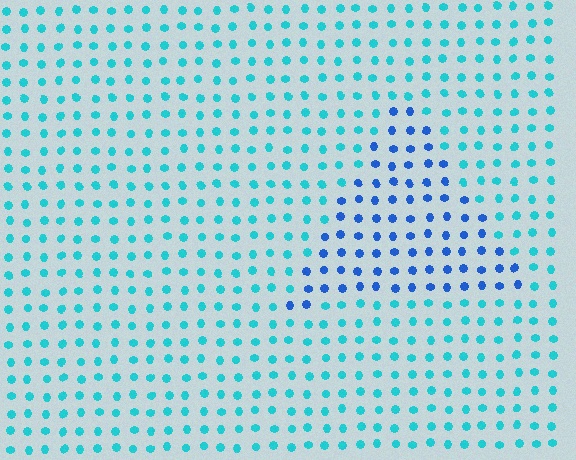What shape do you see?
I see a triangle.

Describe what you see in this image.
The image is filled with small cyan elements in a uniform arrangement. A triangle-shaped region is visible where the elements are tinted to a slightly different hue, forming a subtle color boundary.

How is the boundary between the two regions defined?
The boundary is defined purely by a slight shift in hue (about 38 degrees). Spacing, size, and orientation are identical on both sides.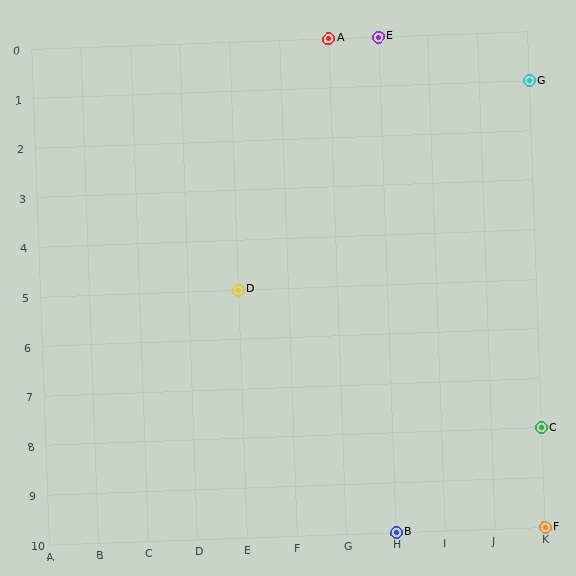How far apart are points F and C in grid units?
Points F and C are 2 rows apart.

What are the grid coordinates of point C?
Point C is at grid coordinates (K, 8).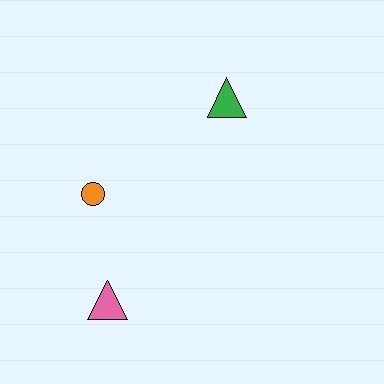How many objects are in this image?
There are 3 objects.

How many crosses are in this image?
There are no crosses.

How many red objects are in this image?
There are no red objects.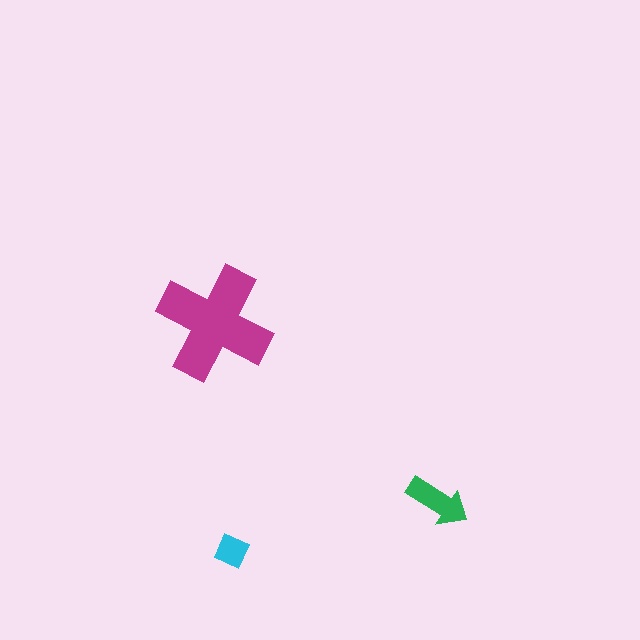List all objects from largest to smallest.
The magenta cross, the green arrow, the cyan square.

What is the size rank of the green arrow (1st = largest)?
2nd.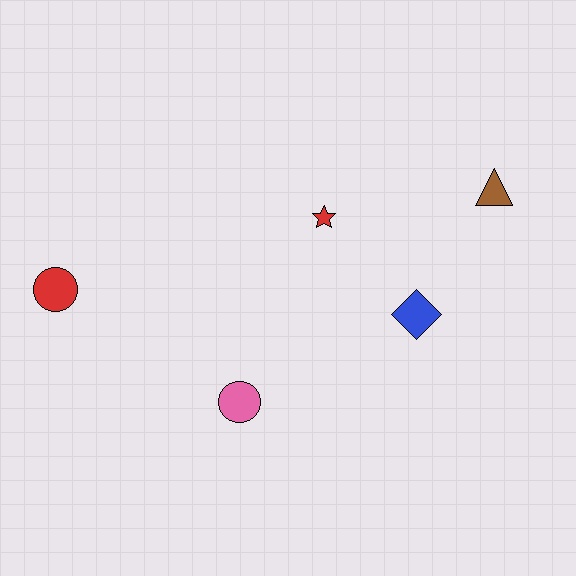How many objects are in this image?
There are 5 objects.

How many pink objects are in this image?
There is 1 pink object.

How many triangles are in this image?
There is 1 triangle.